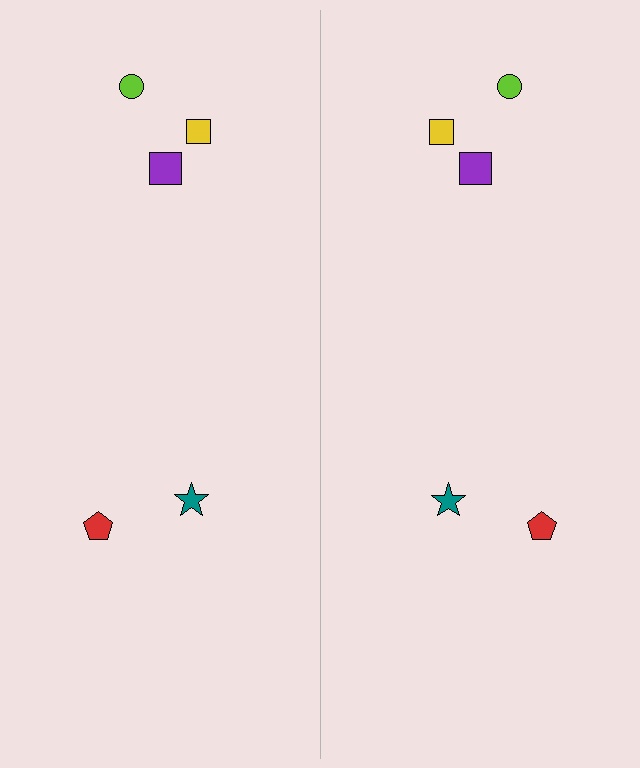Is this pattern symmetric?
Yes, this pattern has bilateral (reflection) symmetry.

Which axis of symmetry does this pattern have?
The pattern has a vertical axis of symmetry running through the center of the image.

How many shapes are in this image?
There are 10 shapes in this image.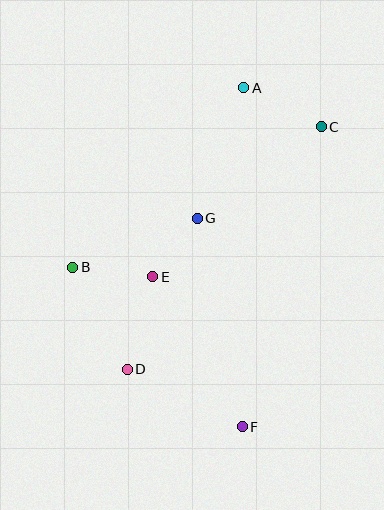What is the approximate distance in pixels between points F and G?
The distance between F and G is approximately 213 pixels.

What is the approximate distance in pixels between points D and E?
The distance between D and E is approximately 96 pixels.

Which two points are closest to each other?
Points E and G are closest to each other.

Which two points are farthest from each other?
Points A and F are farthest from each other.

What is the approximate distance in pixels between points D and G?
The distance between D and G is approximately 167 pixels.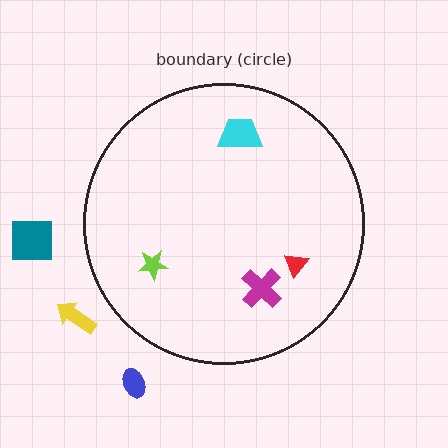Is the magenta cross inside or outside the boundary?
Inside.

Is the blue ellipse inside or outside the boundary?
Outside.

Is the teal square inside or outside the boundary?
Outside.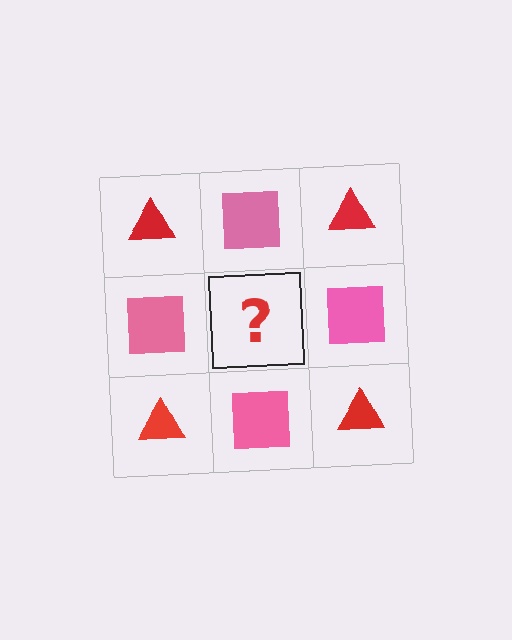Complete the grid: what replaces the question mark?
The question mark should be replaced with a red triangle.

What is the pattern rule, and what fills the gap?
The rule is that it alternates red triangle and pink square in a checkerboard pattern. The gap should be filled with a red triangle.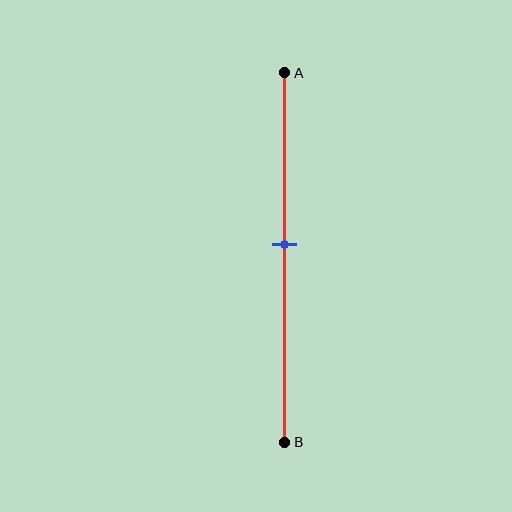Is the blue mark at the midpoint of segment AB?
No, the mark is at about 45% from A, not at the 50% midpoint.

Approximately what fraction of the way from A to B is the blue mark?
The blue mark is approximately 45% of the way from A to B.